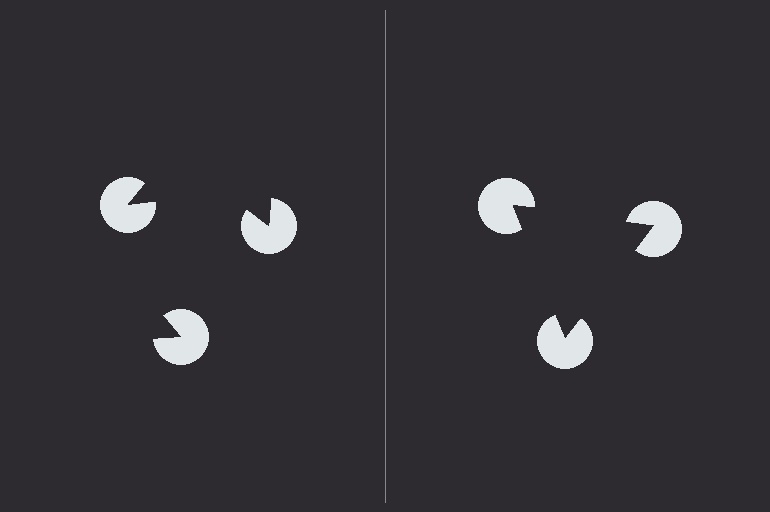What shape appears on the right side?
An illusory triangle.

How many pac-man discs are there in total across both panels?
6 — 3 on each side.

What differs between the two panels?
The pac-man discs are positioned identically on both sides; only the wedge orientations differ. On the right they align to a triangle; on the left they are misaligned.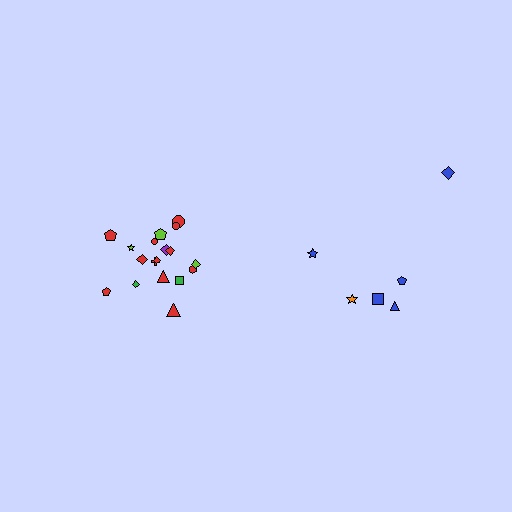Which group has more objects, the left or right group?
The left group.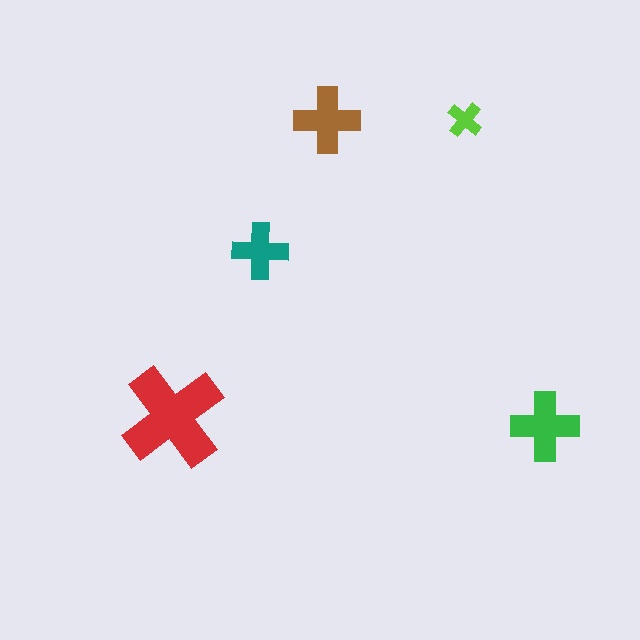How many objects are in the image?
There are 5 objects in the image.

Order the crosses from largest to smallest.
the red one, the green one, the brown one, the teal one, the lime one.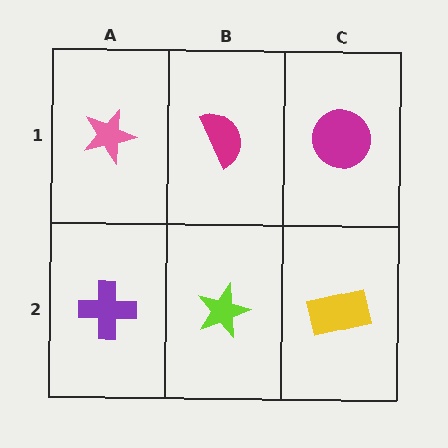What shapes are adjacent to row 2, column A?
A pink star (row 1, column A), a lime star (row 2, column B).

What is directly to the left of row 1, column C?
A magenta semicircle.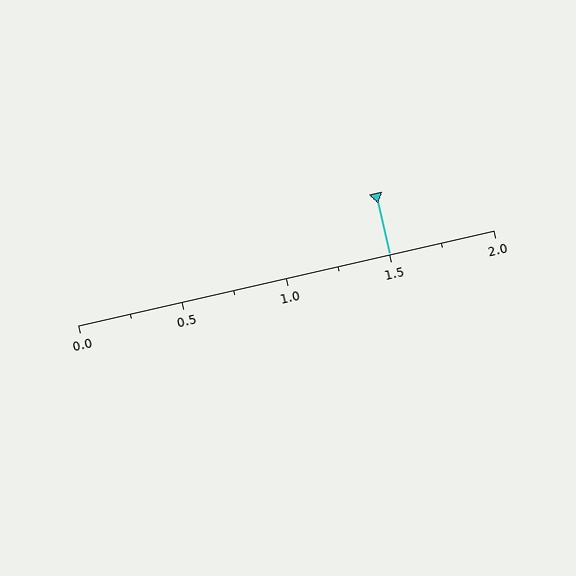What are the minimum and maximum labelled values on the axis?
The axis runs from 0.0 to 2.0.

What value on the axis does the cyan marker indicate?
The marker indicates approximately 1.5.